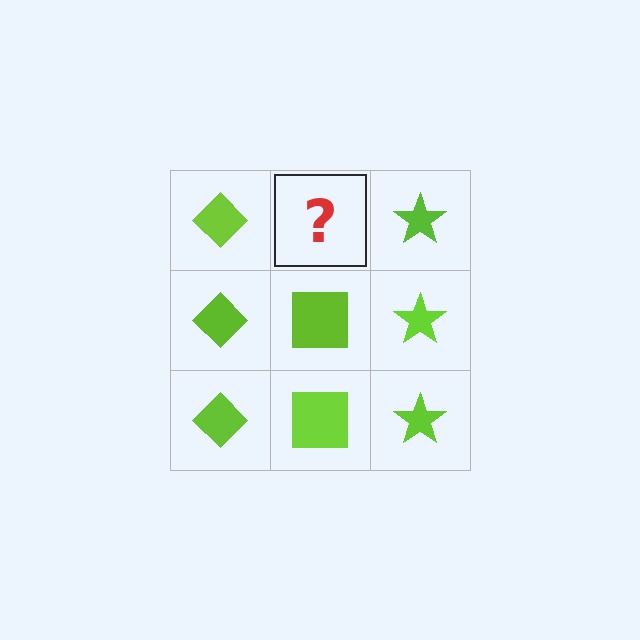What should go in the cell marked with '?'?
The missing cell should contain a lime square.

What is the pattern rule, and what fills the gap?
The rule is that each column has a consistent shape. The gap should be filled with a lime square.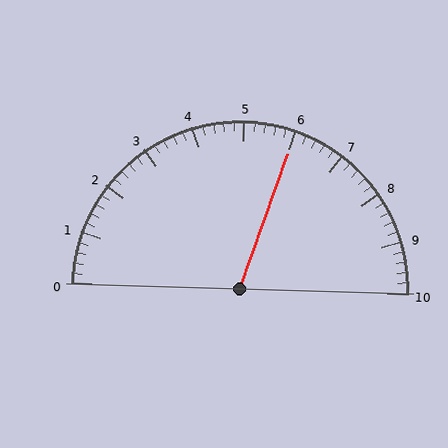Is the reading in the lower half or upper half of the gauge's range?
The reading is in the upper half of the range (0 to 10).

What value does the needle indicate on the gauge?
The needle indicates approximately 6.0.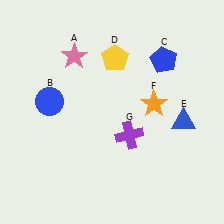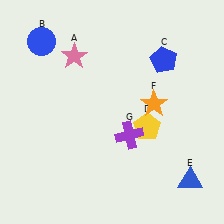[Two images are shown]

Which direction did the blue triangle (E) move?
The blue triangle (E) moved down.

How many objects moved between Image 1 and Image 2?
3 objects moved between the two images.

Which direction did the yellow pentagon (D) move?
The yellow pentagon (D) moved down.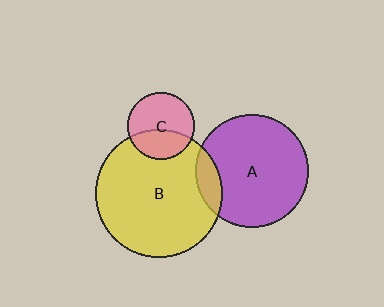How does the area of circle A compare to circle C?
Approximately 2.8 times.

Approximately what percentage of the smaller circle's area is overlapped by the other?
Approximately 10%.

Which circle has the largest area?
Circle B (yellow).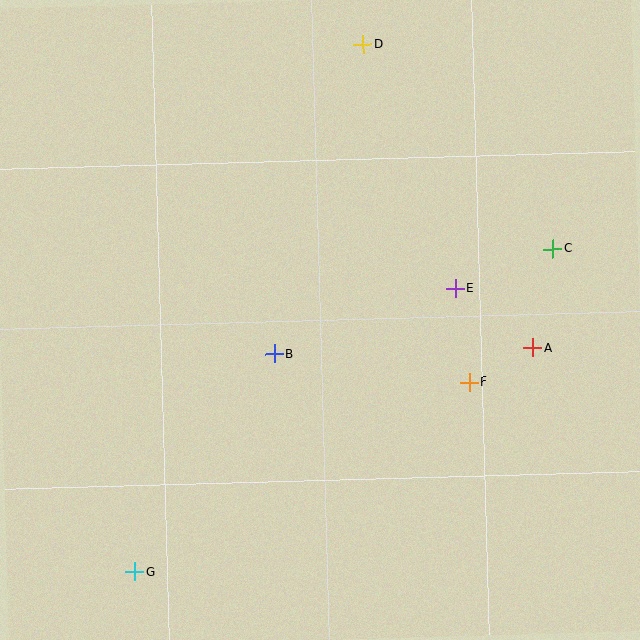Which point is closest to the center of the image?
Point B at (274, 354) is closest to the center.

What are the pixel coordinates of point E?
Point E is at (455, 289).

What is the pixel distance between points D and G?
The distance between D and G is 575 pixels.